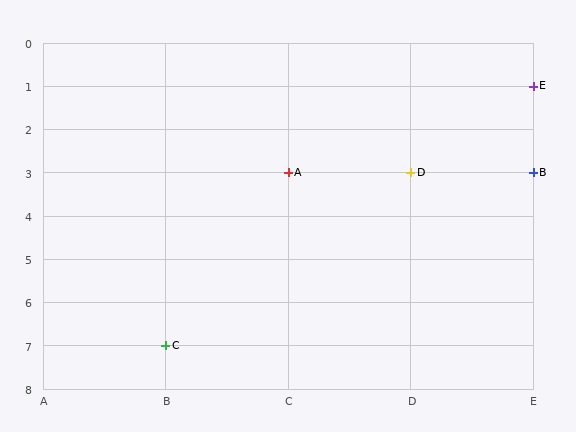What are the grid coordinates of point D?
Point D is at grid coordinates (D, 3).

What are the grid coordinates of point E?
Point E is at grid coordinates (E, 1).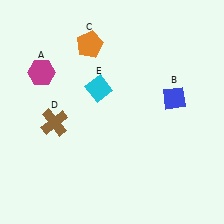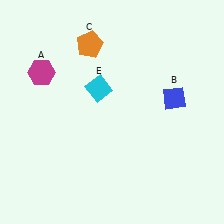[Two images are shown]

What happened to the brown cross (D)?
The brown cross (D) was removed in Image 2. It was in the bottom-left area of Image 1.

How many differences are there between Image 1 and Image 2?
There is 1 difference between the two images.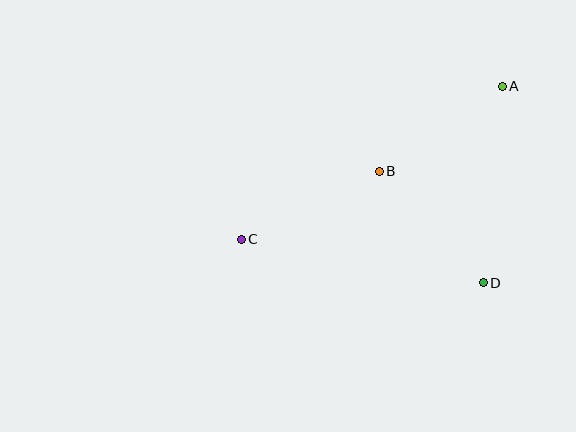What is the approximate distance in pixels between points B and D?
The distance between B and D is approximately 153 pixels.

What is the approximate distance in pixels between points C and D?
The distance between C and D is approximately 246 pixels.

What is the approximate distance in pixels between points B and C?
The distance between B and C is approximately 154 pixels.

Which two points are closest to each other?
Points A and B are closest to each other.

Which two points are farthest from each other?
Points A and C are farthest from each other.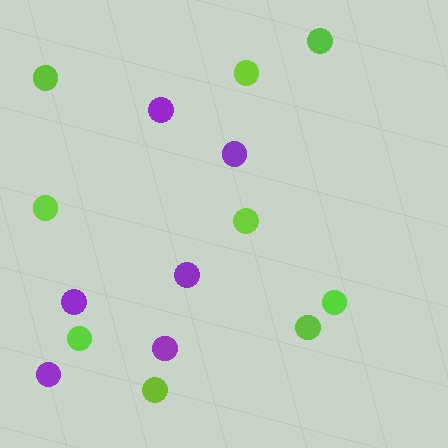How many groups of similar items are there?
There are 2 groups: one group of lime circles (9) and one group of purple circles (6).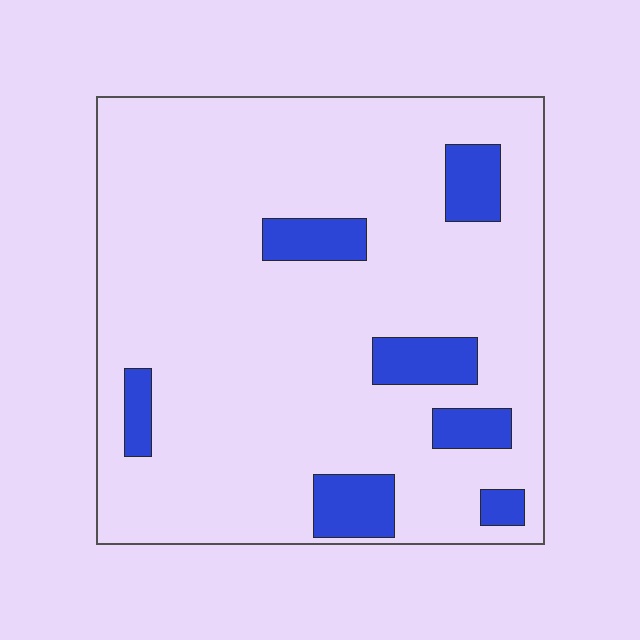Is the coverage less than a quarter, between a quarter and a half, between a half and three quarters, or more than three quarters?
Less than a quarter.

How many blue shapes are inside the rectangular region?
7.